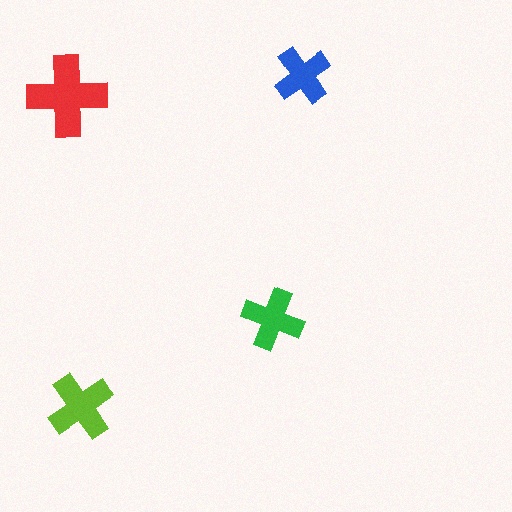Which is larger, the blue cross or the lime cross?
The lime one.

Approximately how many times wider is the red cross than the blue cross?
About 1.5 times wider.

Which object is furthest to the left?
The red cross is leftmost.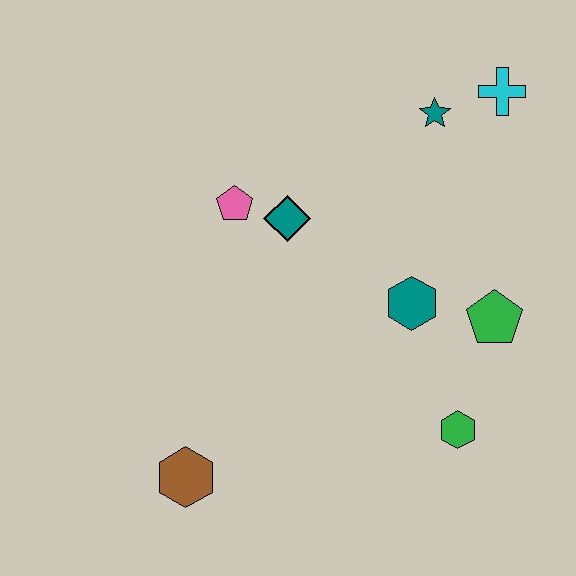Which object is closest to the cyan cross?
The teal star is closest to the cyan cross.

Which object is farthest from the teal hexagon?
The brown hexagon is farthest from the teal hexagon.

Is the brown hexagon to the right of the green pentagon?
No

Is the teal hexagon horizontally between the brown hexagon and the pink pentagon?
No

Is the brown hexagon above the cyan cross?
No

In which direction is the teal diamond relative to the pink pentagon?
The teal diamond is to the right of the pink pentagon.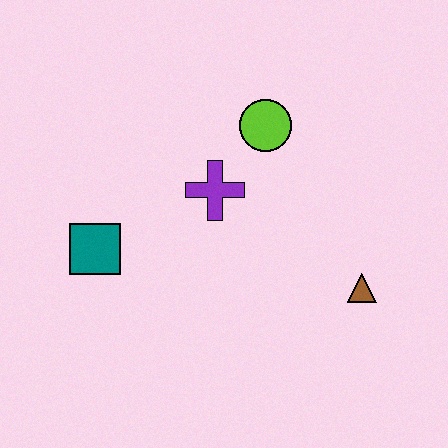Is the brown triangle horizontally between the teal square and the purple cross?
No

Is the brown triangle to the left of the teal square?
No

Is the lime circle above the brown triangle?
Yes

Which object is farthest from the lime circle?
The teal square is farthest from the lime circle.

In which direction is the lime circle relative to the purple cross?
The lime circle is above the purple cross.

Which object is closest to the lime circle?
The purple cross is closest to the lime circle.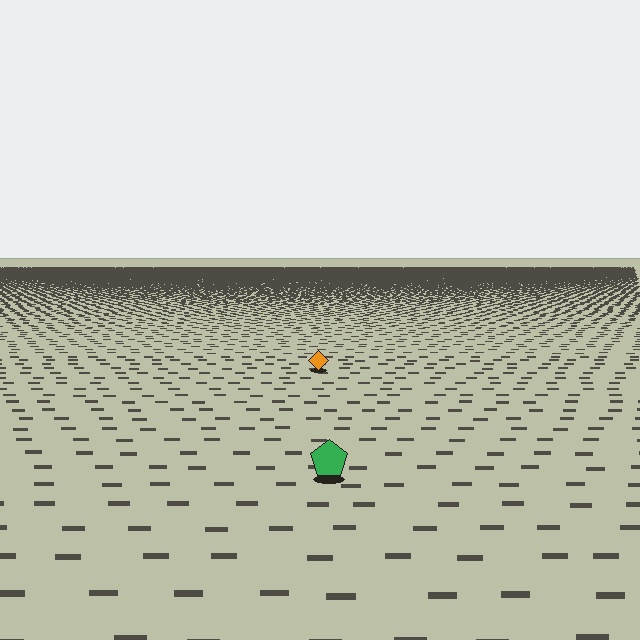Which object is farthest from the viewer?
The orange diamond is farthest from the viewer. It appears smaller and the ground texture around it is denser.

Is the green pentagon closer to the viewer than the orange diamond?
Yes. The green pentagon is closer — you can tell from the texture gradient: the ground texture is coarser near it.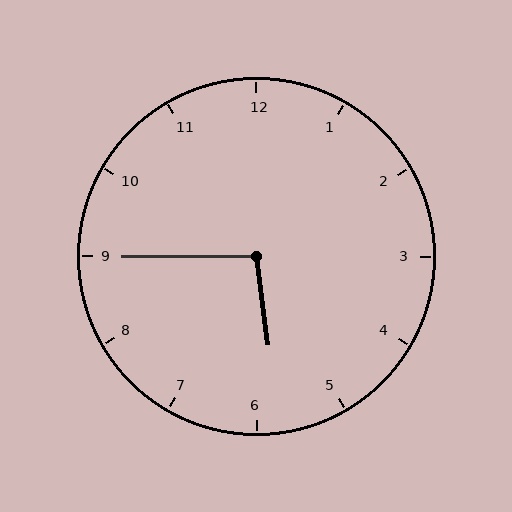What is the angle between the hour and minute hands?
Approximately 98 degrees.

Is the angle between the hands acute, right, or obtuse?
It is obtuse.